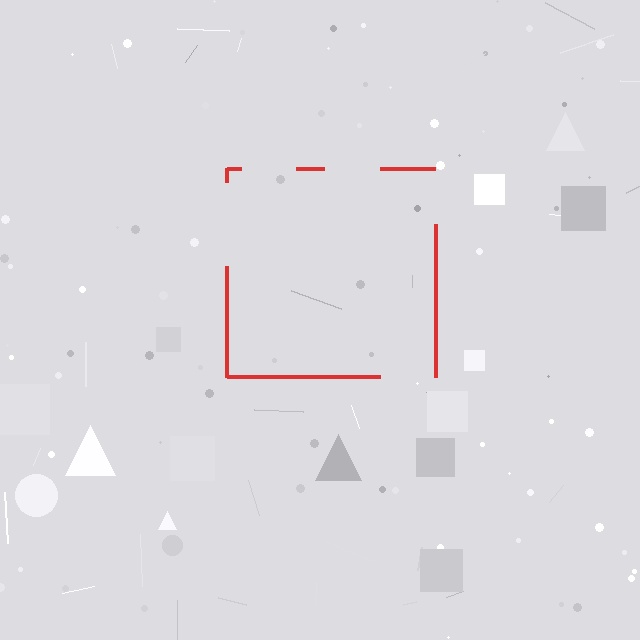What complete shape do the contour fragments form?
The contour fragments form a square.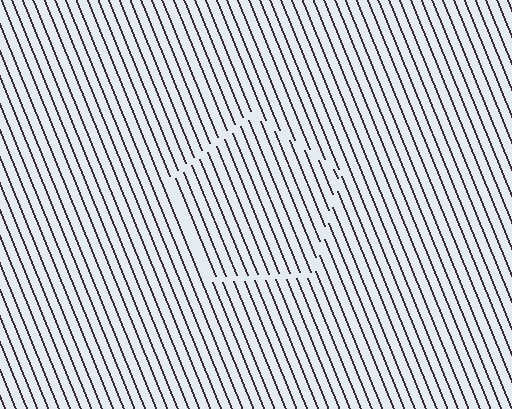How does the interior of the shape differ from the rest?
The interior of the shape contains the same grating, shifted by half a period — the contour is defined by the phase discontinuity where line-ends from the inner and outer gratings abut.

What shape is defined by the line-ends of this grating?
An illusory pentagon. The interior of the shape contains the same grating, shifted by half a period — the contour is defined by the phase discontinuity where line-ends from the inner and outer gratings abut.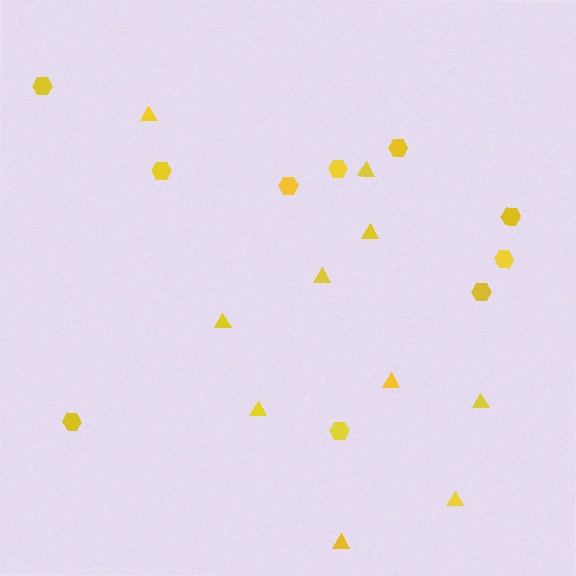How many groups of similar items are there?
There are 2 groups: one group of hexagons (10) and one group of triangles (10).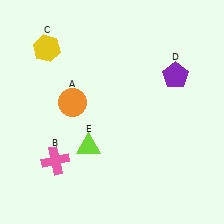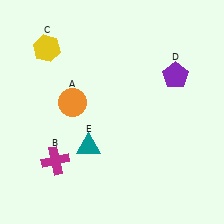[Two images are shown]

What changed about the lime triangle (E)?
In Image 1, E is lime. In Image 2, it changed to teal.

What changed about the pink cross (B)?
In Image 1, B is pink. In Image 2, it changed to magenta.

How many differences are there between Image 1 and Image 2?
There are 2 differences between the two images.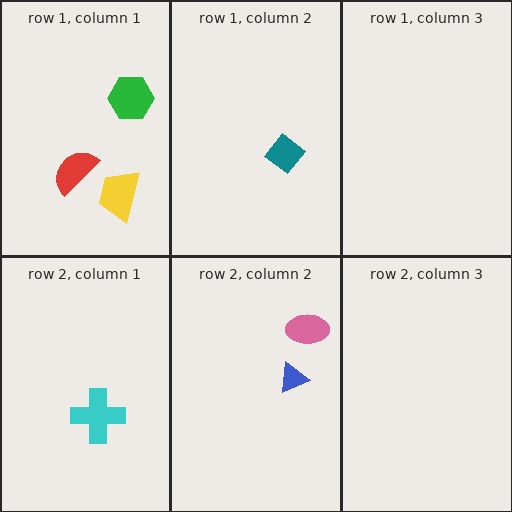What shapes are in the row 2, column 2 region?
The pink ellipse, the blue triangle.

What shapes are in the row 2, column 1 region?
The cyan cross.